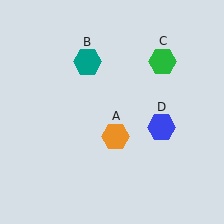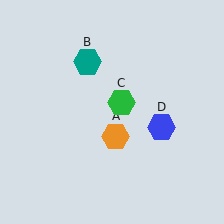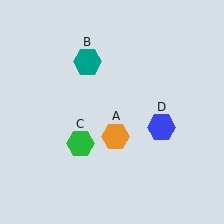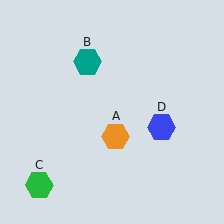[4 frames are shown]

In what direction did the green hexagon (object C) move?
The green hexagon (object C) moved down and to the left.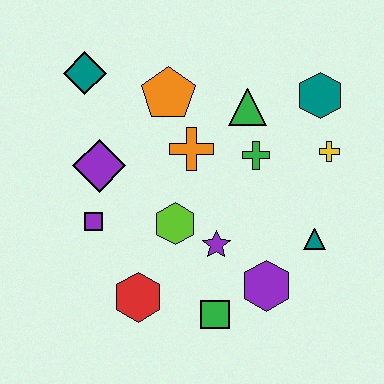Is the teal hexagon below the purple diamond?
No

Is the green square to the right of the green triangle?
No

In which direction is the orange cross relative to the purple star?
The orange cross is above the purple star.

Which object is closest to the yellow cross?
The teal hexagon is closest to the yellow cross.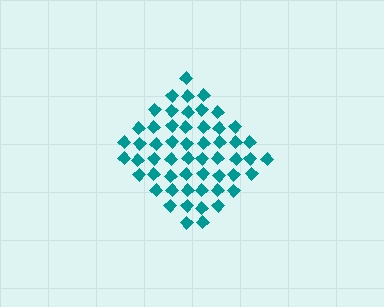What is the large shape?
The large shape is a diamond.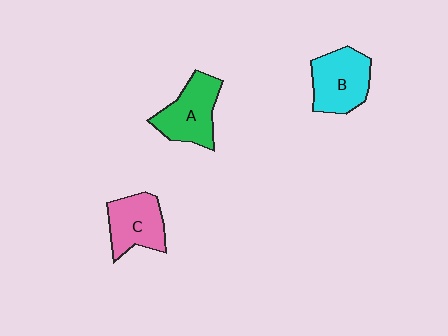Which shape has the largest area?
Shape B (cyan).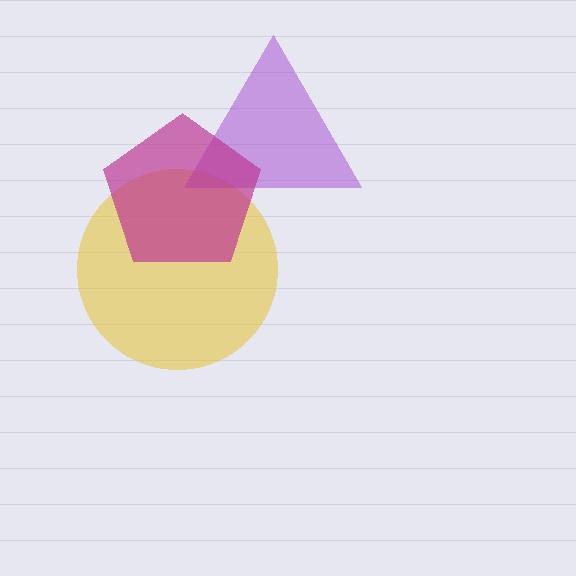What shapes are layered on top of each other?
The layered shapes are: a yellow circle, a purple triangle, a magenta pentagon.